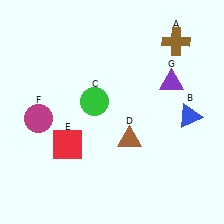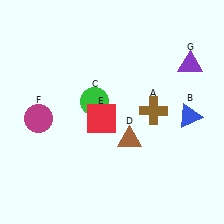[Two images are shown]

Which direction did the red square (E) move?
The red square (E) moved right.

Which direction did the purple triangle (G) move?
The purple triangle (G) moved right.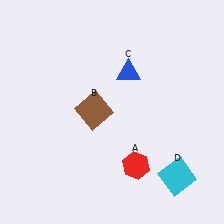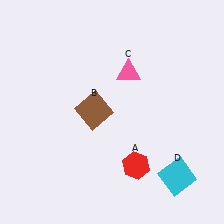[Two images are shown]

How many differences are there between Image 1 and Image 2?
There is 1 difference between the two images.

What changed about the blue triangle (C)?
In Image 1, C is blue. In Image 2, it changed to pink.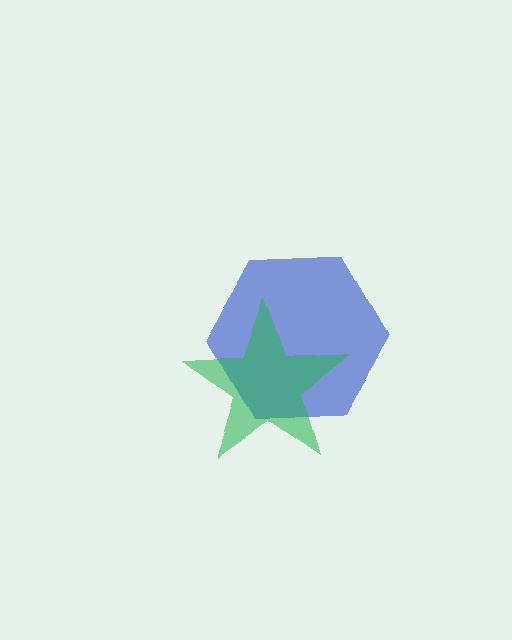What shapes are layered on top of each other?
The layered shapes are: a blue hexagon, a green star.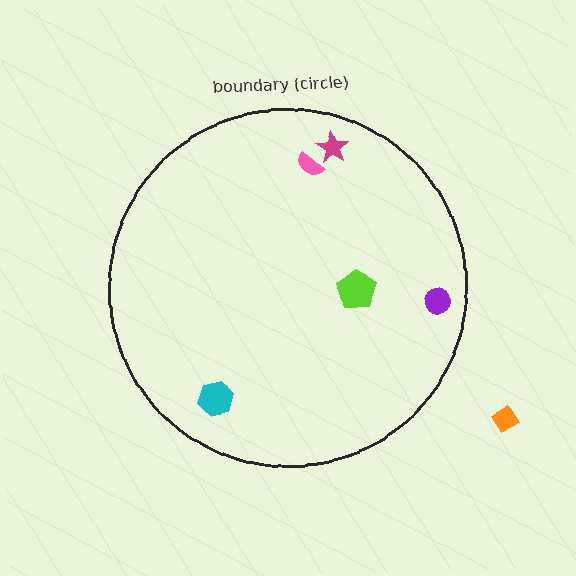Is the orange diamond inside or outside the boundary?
Outside.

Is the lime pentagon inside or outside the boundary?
Inside.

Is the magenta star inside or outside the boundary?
Inside.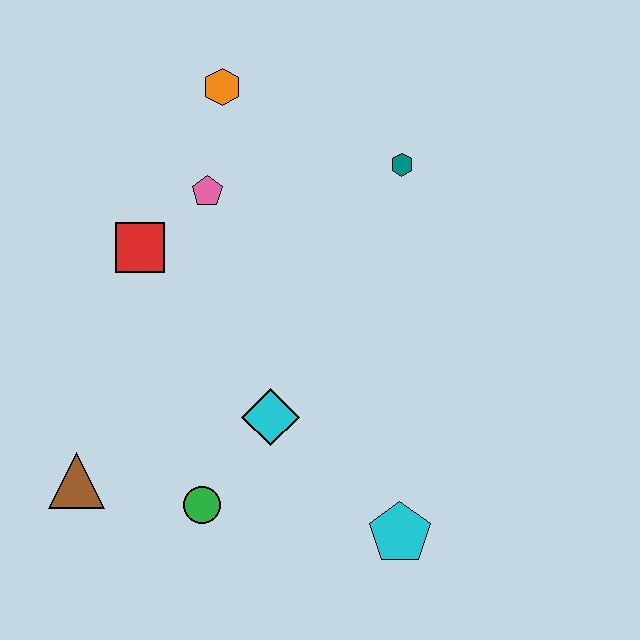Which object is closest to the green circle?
The cyan diamond is closest to the green circle.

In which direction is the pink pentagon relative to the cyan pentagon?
The pink pentagon is above the cyan pentagon.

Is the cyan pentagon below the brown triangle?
Yes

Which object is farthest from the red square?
The cyan pentagon is farthest from the red square.